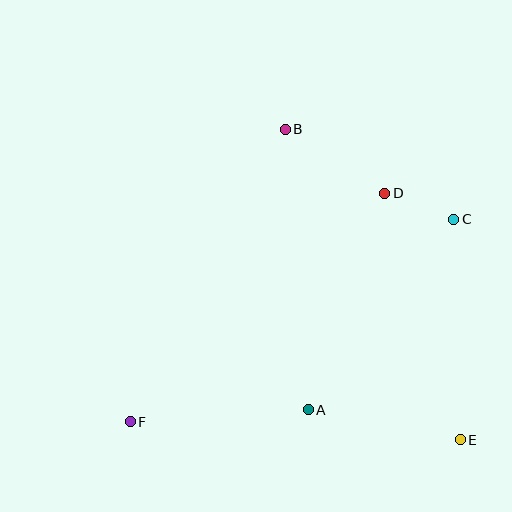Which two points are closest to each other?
Points C and D are closest to each other.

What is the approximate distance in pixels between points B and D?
The distance between B and D is approximately 118 pixels.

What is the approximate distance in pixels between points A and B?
The distance between A and B is approximately 281 pixels.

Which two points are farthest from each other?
Points C and F are farthest from each other.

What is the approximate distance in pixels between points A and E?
The distance between A and E is approximately 155 pixels.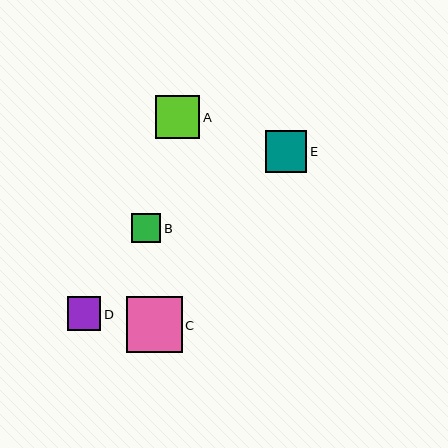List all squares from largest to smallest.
From largest to smallest: C, A, E, D, B.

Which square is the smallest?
Square B is the smallest with a size of approximately 29 pixels.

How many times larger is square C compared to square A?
Square C is approximately 1.3 times the size of square A.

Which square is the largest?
Square C is the largest with a size of approximately 56 pixels.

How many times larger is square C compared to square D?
Square C is approximately 1.7 times the size of square D.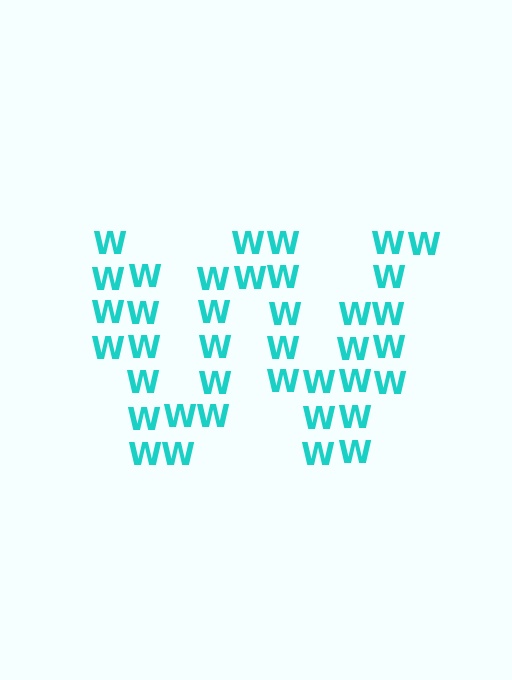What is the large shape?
The large shape is the letter W.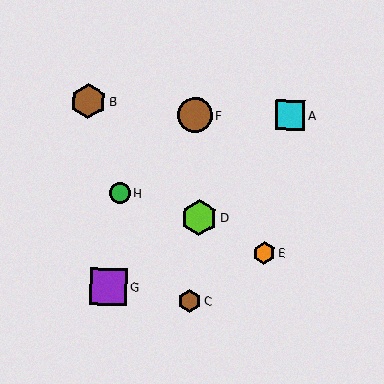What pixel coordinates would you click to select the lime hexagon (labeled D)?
Click at (199, 217) to select the lime hexagon D.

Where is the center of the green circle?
The center of the green circle is at (120, 193).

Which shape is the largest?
The purple square (labeled G) is the largest.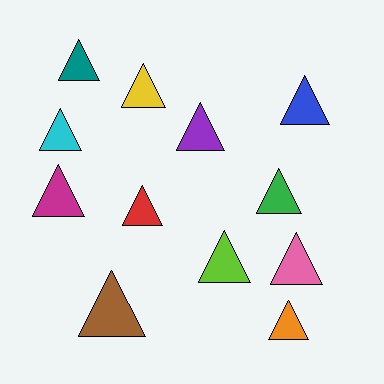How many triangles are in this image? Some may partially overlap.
There are 12 triangles.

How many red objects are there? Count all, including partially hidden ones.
There is 1 red object.